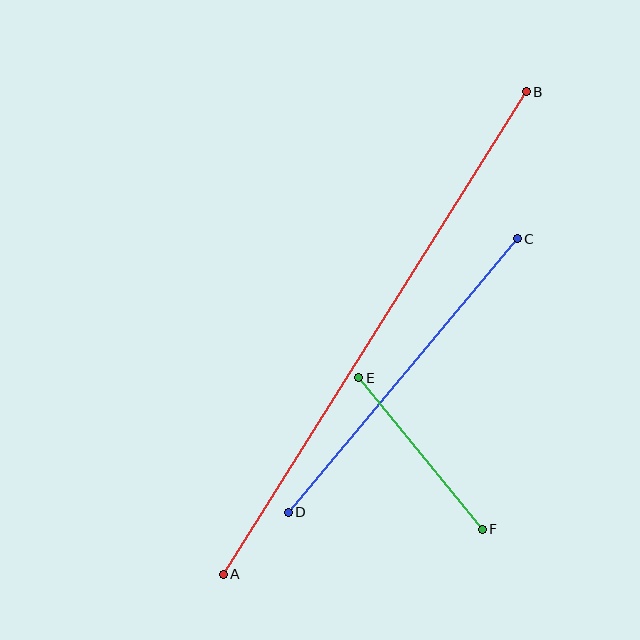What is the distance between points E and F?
The distance is approximately 195 pixels.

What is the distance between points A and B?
The distance is approximately 570 pixels.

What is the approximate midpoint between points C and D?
The midpoint is at approximately (403, 376) pixels.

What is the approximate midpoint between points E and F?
The midpoint is at approximately (420, 454) pixels.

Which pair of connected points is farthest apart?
Points A and B are farthest apart.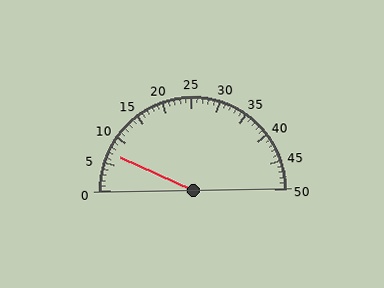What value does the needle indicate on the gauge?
The needle indicates approximately 7.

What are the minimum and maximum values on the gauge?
The gauge ranges from 0 to 50.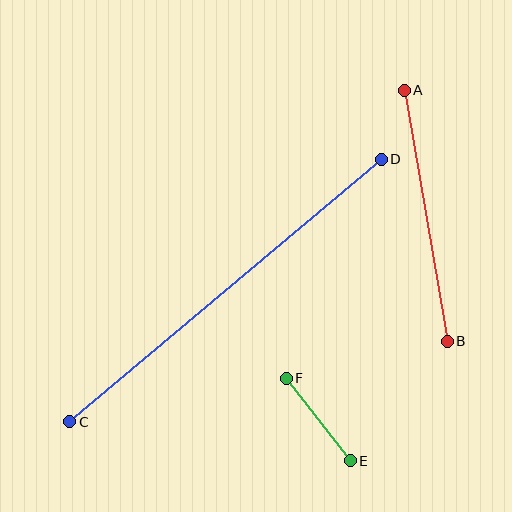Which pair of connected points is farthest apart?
Points C and D are farthest apart.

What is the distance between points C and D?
The distance is approximately 408 pixels.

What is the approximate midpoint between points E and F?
The midpoint is at approximately (318, 420) pixels.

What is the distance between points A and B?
The distance is approximately 255 pixels.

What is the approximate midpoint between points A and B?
The midpoint is at approximately (426, 216) pixels.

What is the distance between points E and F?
The distance is approximately 105 pixels.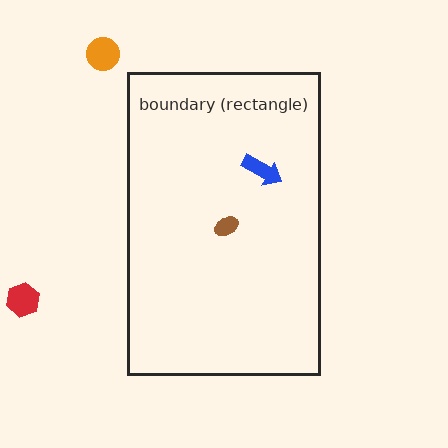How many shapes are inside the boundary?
2 inside, 2 outside.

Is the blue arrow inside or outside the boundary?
Inside.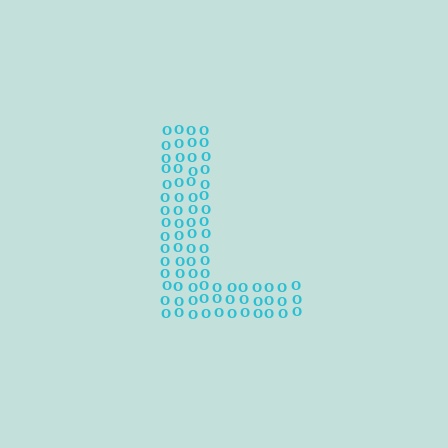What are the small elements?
The small elements are letter O's.